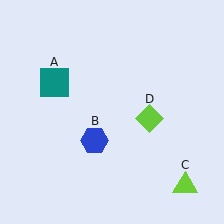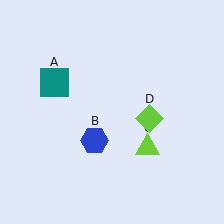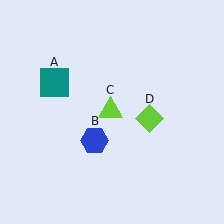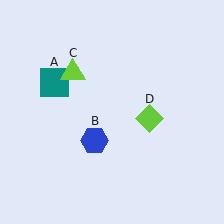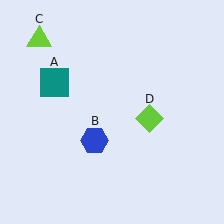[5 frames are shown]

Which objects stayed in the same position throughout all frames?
Teal square (object A) and blue hexagon (object B) and lime diamond (object D) remained stationary.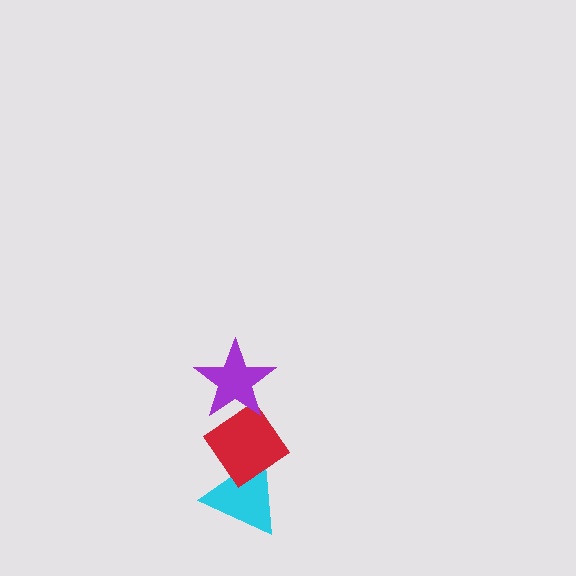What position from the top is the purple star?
The purple star is 1st from the top.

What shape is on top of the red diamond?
The purple star is on top of the red diamond.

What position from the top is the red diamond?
The red diamond is 2nd from the top.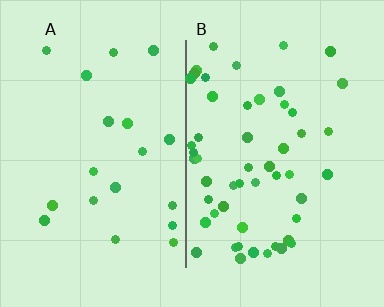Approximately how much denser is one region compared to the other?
Approximately 2.7× — region B over region A.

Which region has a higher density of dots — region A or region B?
B (the right).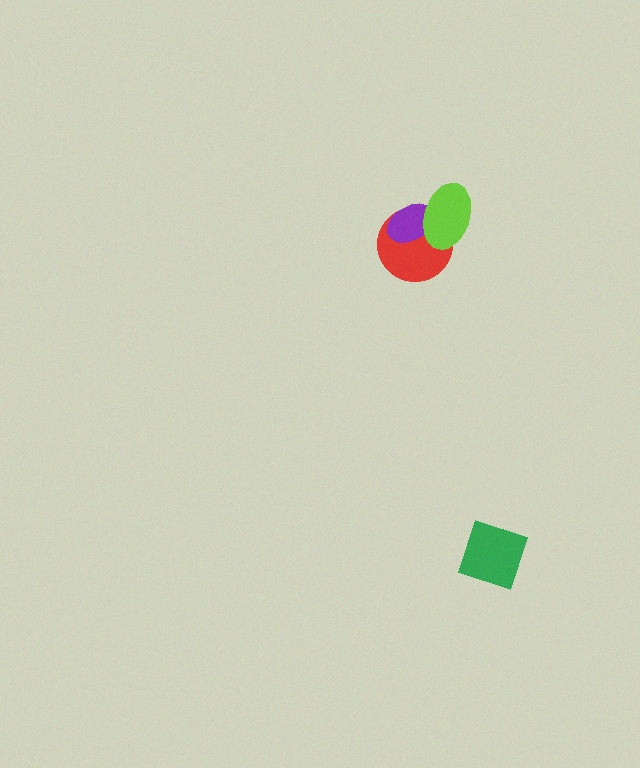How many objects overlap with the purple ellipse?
2 objects overlap with the purple ellipse.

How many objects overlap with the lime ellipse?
2 objects overlap with the lime ellipse.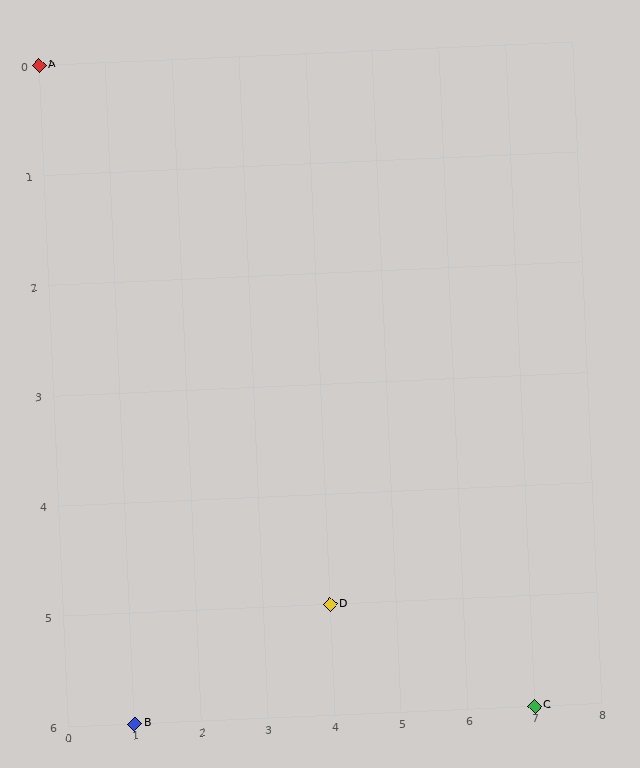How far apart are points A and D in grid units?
Points A and D are 4 columns and 5 rows apart (about 6.4 grid units diagonally).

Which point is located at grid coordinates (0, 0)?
Point A is at (0, 0).